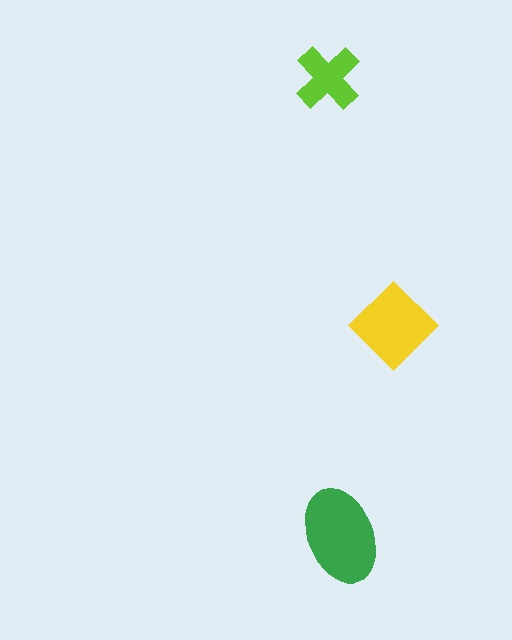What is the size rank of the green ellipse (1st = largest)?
1st.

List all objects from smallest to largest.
The lime cross, the yellow diamond, the green ellipse.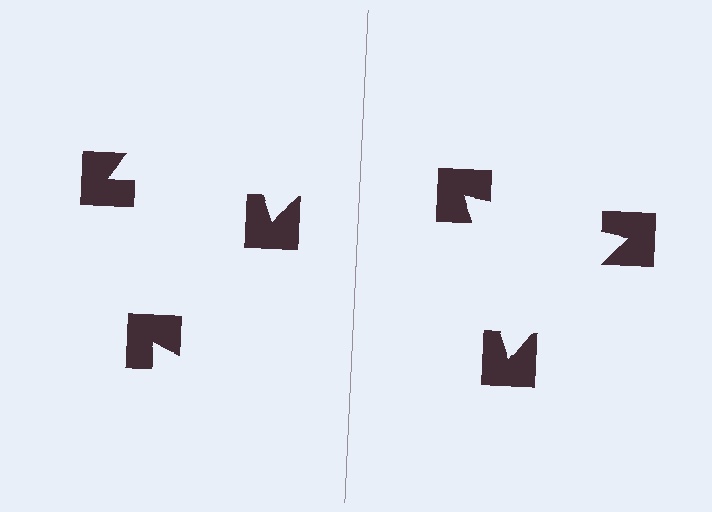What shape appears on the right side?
An illusory triangle.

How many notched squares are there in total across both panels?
6 — 3 on each side.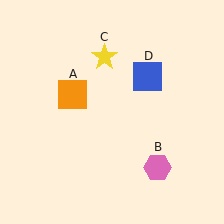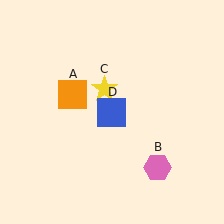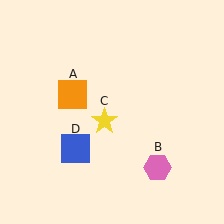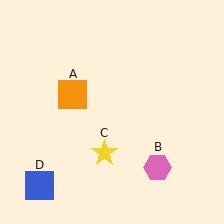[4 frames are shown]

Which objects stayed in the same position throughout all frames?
Orange square (object A) and pink hexagon (object B) remained stationary.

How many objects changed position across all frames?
2 objects changed position: yellow star (object C), blue square (object D).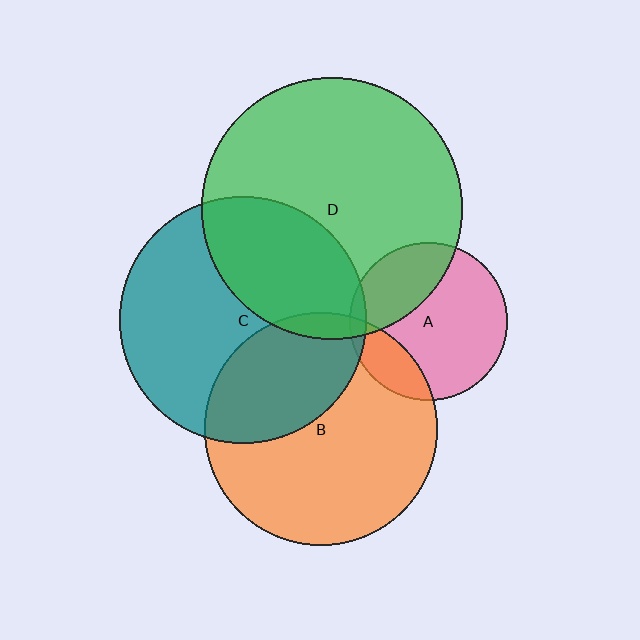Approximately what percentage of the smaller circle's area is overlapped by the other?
Approximately 5%.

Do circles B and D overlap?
Yes.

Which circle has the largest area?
Circle D (green).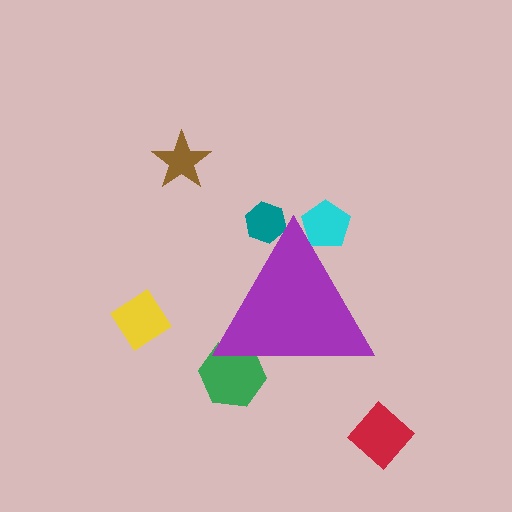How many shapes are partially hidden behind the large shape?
3 shapes are partially hidden.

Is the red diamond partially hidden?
No, the red diamond is fully visible.